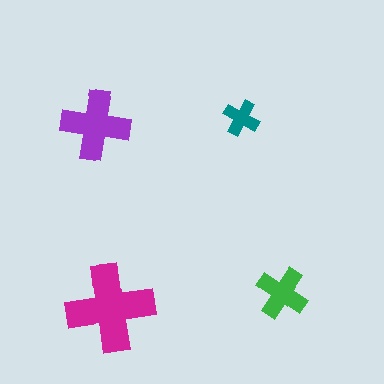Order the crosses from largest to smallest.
the magenta one, the purple one, the green one, the teal one.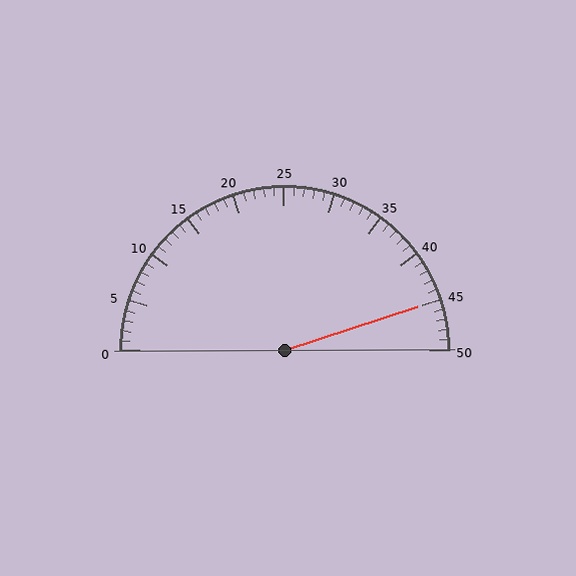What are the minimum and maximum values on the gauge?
The gauge ranges from 0 to 50.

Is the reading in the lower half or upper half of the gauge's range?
The reading is in the upper half of the range (0 to 50).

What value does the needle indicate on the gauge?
The needle indicates approximately 45.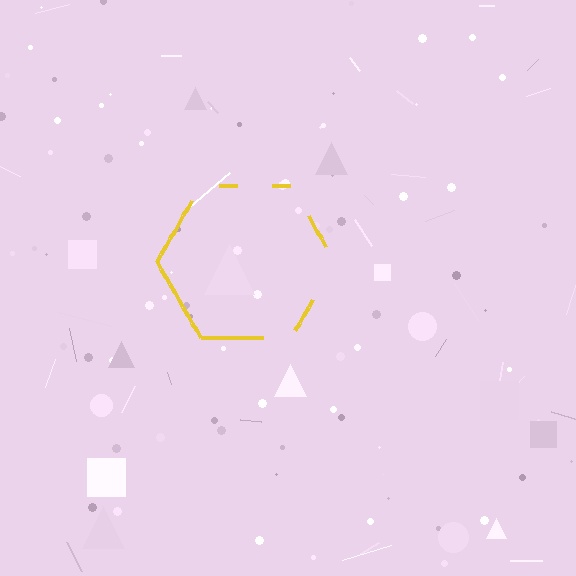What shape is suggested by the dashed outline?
The dashed outline suggests a hexagon.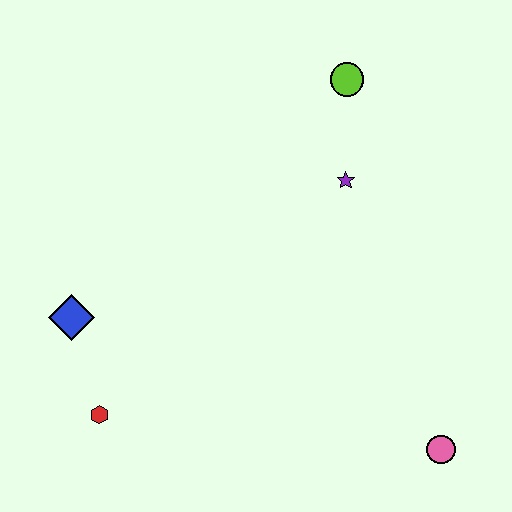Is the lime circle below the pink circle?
No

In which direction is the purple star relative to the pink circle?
The purple star is above the pink circle.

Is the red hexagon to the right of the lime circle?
No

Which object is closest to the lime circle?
The purple star is closest to the lime circle.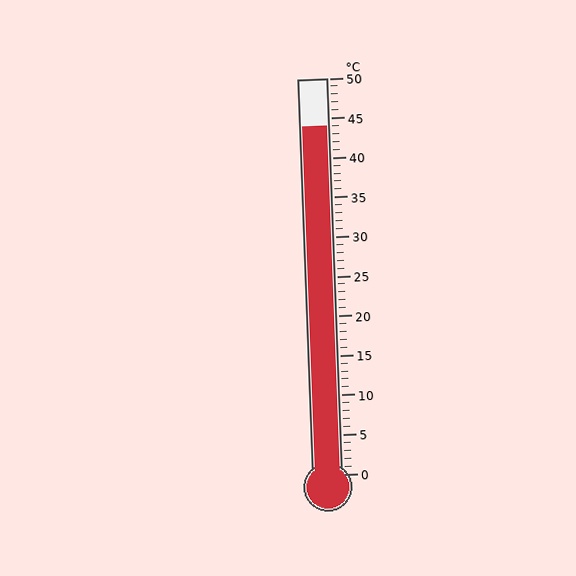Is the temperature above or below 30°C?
The temperature is above 30°C.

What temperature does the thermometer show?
The thermometer shows approximately 44°C.